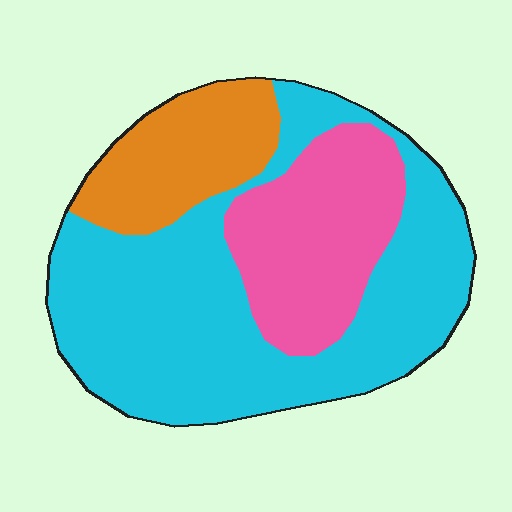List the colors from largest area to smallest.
From largest to smallest: cyan, pink, orange.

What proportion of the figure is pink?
Pink takes up between a sixth and a third of the figure.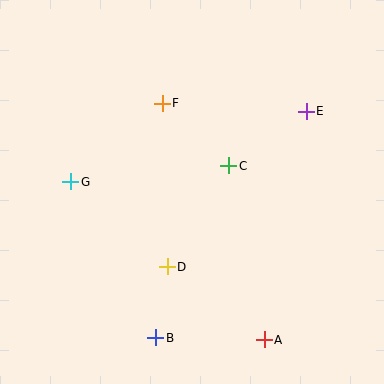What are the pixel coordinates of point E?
Point E is at (306, 111).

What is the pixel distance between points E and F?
The distance between E and F is 144 pixels.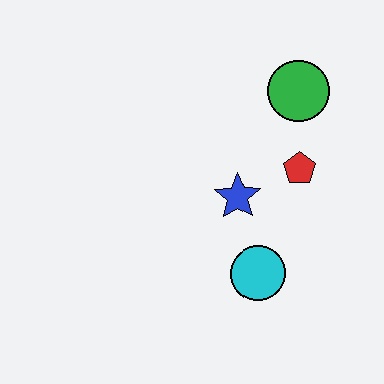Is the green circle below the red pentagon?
No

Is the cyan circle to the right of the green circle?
No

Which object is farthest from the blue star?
The green circle is farthest from the blue star.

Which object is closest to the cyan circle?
The blue star is closest to the cyan circle.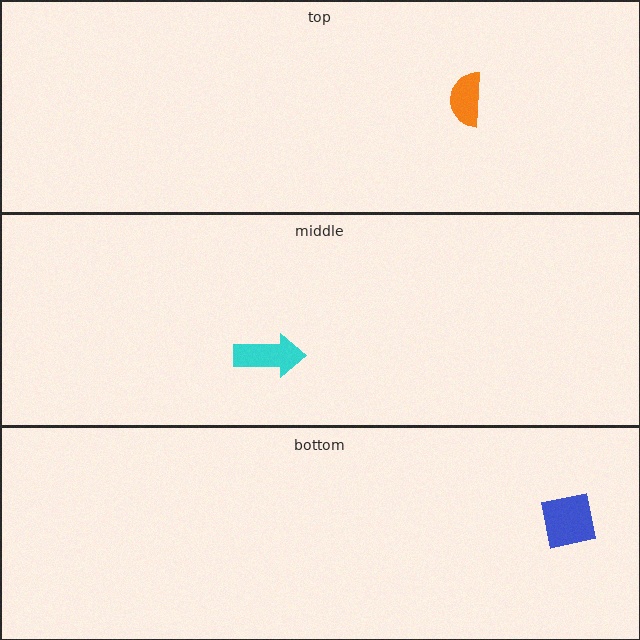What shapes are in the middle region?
The cyan arrow.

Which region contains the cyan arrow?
The middle region.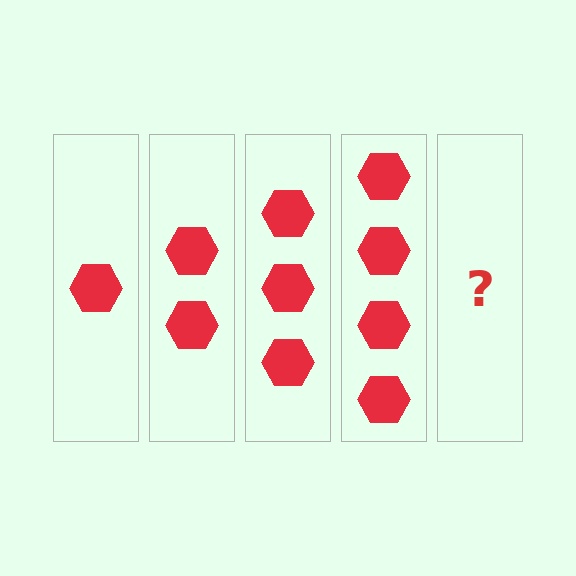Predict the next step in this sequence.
The next step is 5 hexagons.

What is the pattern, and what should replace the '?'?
The pattern is that each step adds one more hexagon. The '?' should be 5 hexagons.